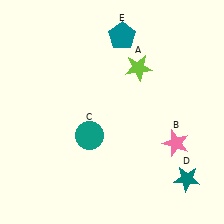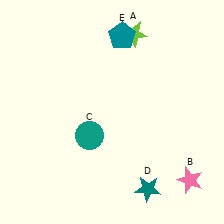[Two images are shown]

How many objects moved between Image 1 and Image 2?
3 objects moved between the two images.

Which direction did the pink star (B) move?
The pink star (B) moved down.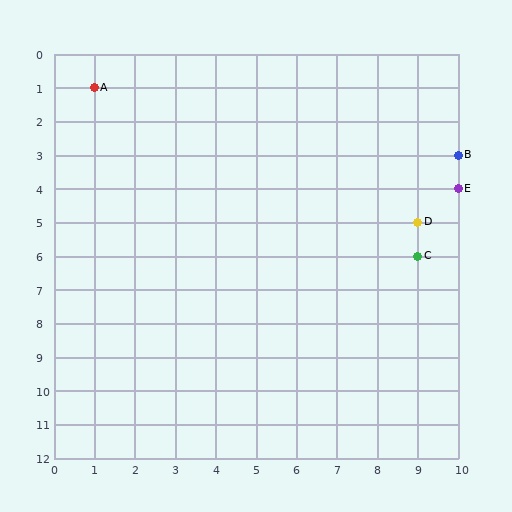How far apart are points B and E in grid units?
Points B and E are 1 row apart.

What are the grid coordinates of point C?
Point C is at grid coordinates (9, 6).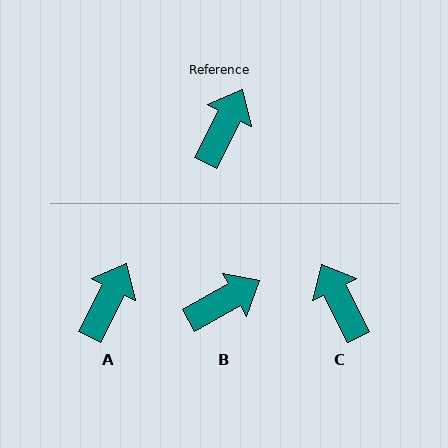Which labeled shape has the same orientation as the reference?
A.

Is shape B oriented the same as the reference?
No, it is off by about 35 degrees.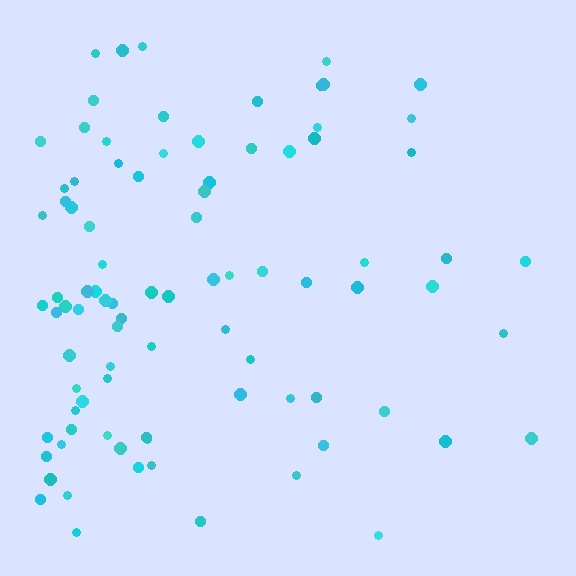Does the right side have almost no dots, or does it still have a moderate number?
Still a moderate number, just noticeably fewer than the left.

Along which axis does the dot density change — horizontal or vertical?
Horizontal.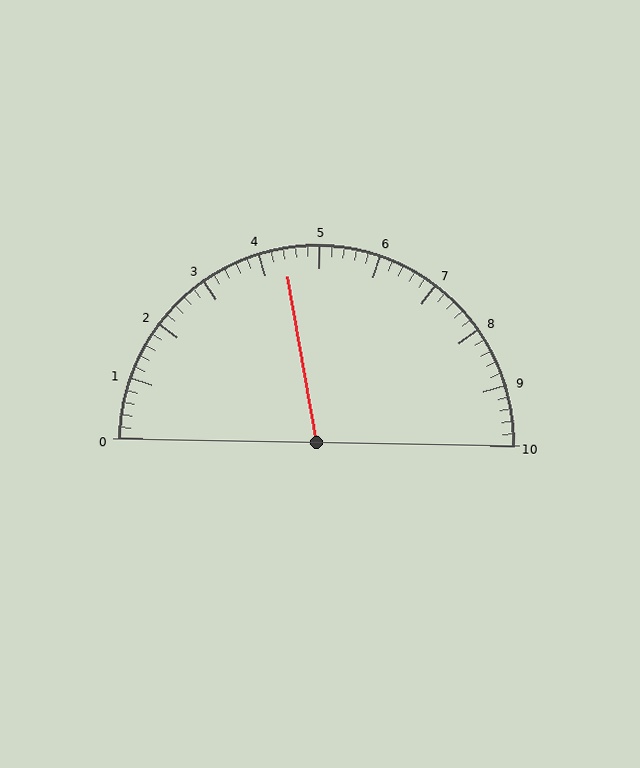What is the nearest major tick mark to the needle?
The nearest major tick mark is 4.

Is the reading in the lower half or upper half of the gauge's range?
The reading is in the lower half of the range (0 to 10).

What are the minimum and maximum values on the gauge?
The gauge ranges from 0 to 10.